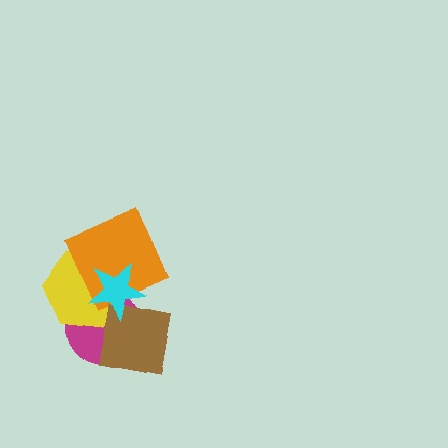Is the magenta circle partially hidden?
Yes, it is partially covered by another shape.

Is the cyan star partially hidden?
No, no other shape covers it.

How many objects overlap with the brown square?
3 objects overlap with the brown square.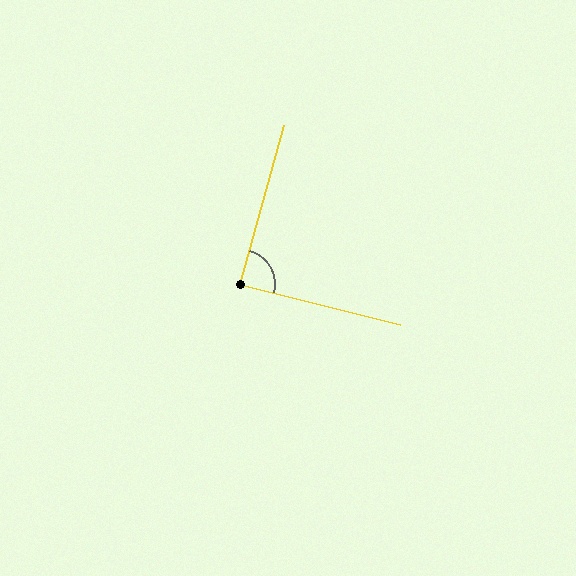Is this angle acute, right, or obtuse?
It is approximately a right angle.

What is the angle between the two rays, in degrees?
Approximately 88 degrees.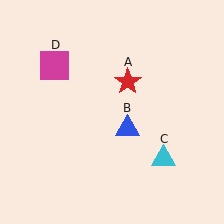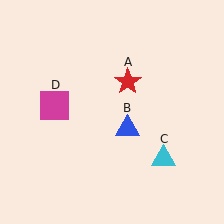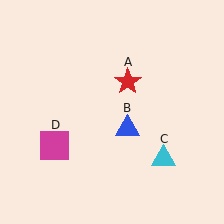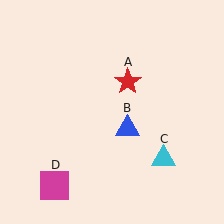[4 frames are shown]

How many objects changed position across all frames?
1 object changed position: magenta square (object D).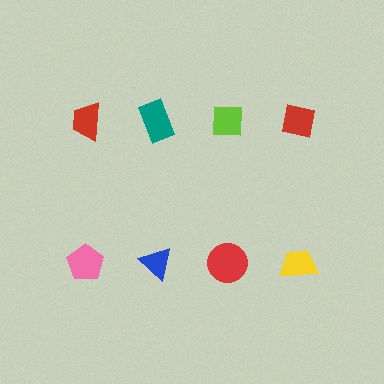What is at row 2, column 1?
A pink pentagon.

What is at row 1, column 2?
A teal rectangle.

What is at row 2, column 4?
A yellow trapezoid.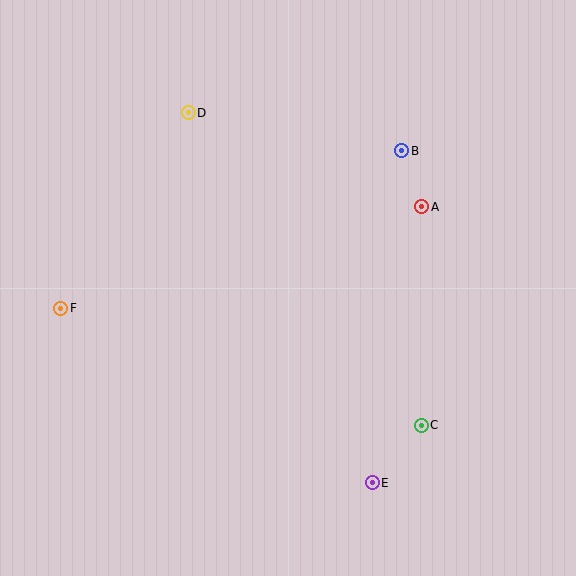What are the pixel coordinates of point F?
Point F is at (61, 308).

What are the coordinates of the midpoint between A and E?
The midpoint between A and E is at (397, 345).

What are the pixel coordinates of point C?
Point C is at (421, 425).